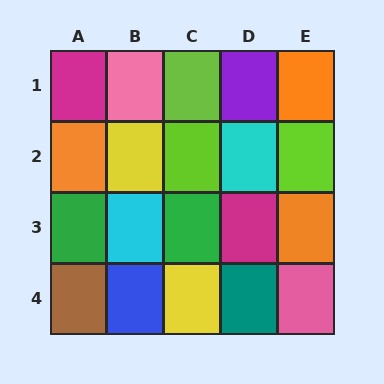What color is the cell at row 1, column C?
Lime.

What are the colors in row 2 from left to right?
Orange, yellow, lime, cyan, lime.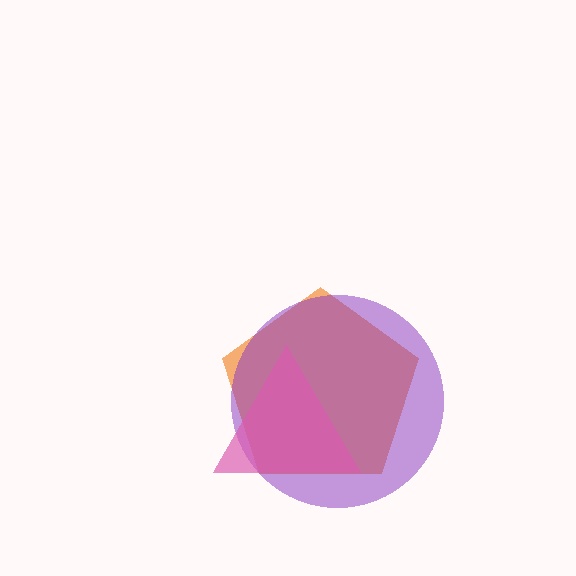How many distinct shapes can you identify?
There are 3 distinct shapes: an orange pentagon, a purple circle, a pink triangle.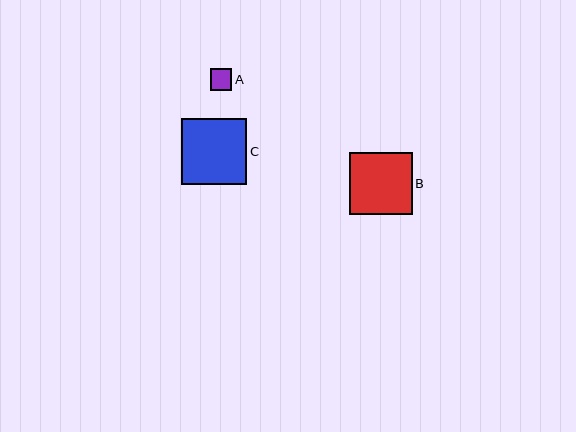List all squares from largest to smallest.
From largest to smallest: C, B, A.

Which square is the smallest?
Square A is the smallest with a size of approximately 22 pixels.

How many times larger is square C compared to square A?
Square C is approximately 3.0 times the size of square A.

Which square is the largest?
Square C is the largest with a size of approximately 65 pixels.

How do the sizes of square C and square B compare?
Square C and square B are approximately the same size.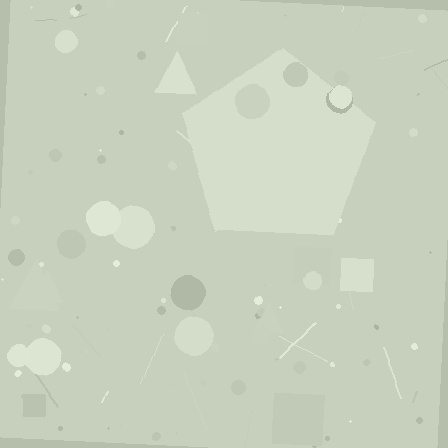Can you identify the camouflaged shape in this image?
The camouflaged shape is a pentagon.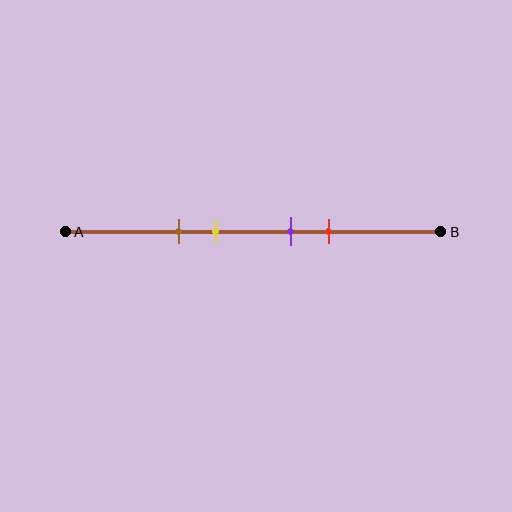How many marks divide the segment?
There are 4 marks dividing the segment.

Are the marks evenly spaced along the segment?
No, the marks are not evenly spaced.